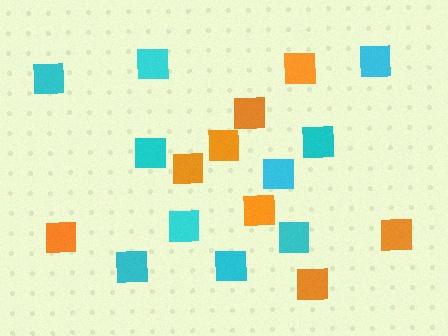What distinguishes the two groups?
There are 2 groups: one group of cyan squares (10) and one group of orange squares (8).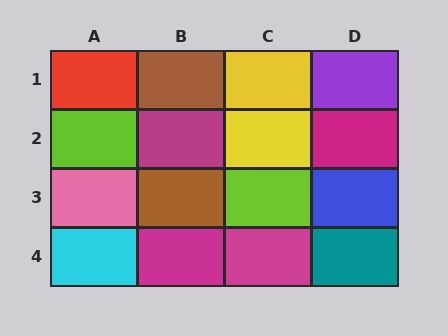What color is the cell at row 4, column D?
Teal.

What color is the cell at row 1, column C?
Yellow.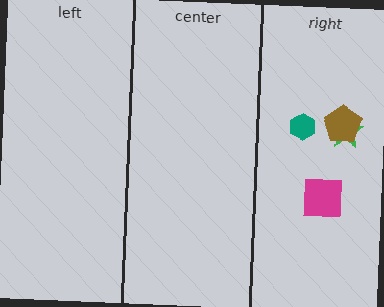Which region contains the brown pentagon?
The right region.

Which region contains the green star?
The right region.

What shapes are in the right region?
The magenta square, the green star, the teal hexagon, the brown pentagon.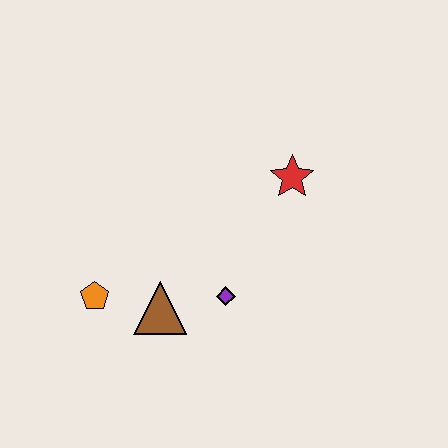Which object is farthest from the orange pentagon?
The red star is farthest from the orange pentagon.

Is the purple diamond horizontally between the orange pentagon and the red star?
Yes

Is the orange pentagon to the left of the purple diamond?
Yes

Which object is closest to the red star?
The purple diamond is closest to the red star.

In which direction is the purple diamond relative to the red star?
The purple diamond is below the red star.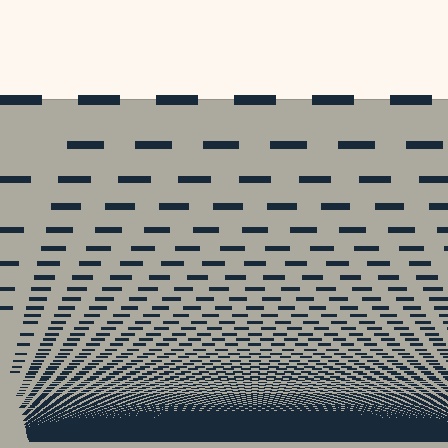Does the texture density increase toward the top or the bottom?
Density increases toward the bottom.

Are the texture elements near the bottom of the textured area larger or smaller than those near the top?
Smaller. The gradient is inverted — elements near the bottom are smaller and denser.